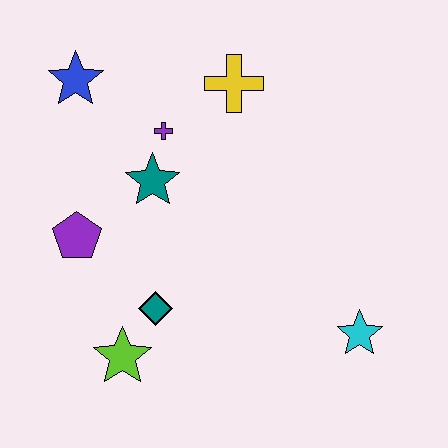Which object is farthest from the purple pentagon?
The cyan star is farthest from the purple pentagon.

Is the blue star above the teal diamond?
Yes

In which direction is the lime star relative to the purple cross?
The lime star is below the purple cross.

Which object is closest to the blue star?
The purple cross is closest to the blue star.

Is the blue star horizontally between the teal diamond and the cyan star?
No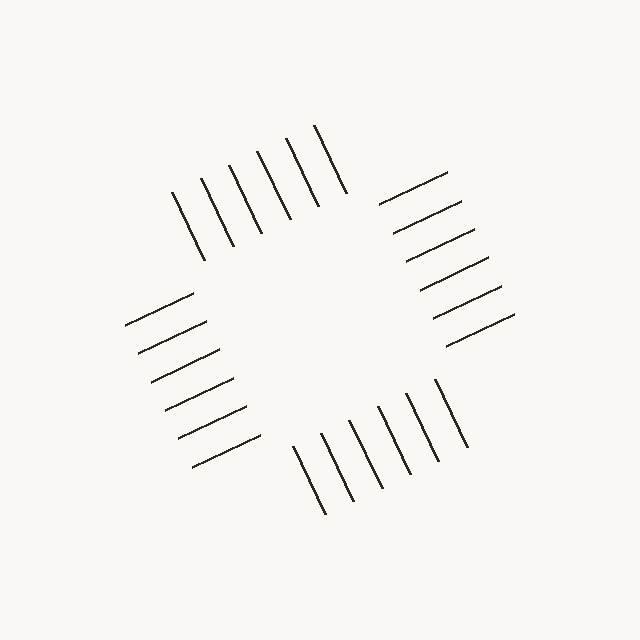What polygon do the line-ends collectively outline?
An illusory square — the line segments terminate on its edges but no continuous stroke is drawn.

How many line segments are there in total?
24 — 6 along each of the 4 edges.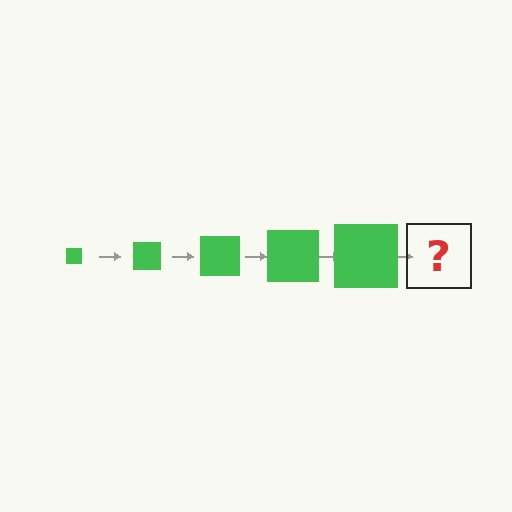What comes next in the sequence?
The next element should be a green square, larger than the previous one.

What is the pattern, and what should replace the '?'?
The pattern is that the square gets progressively larger each step. The '?' should be a green square, larger than the previous one.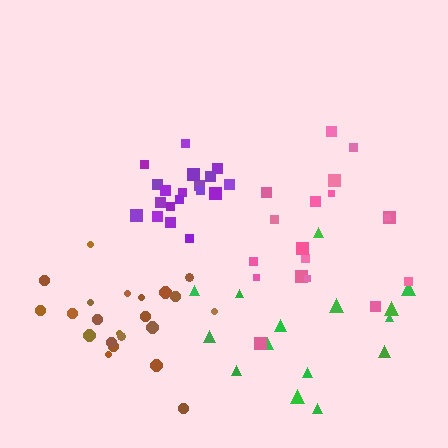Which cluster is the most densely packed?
Purple.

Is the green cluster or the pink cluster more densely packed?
Pink.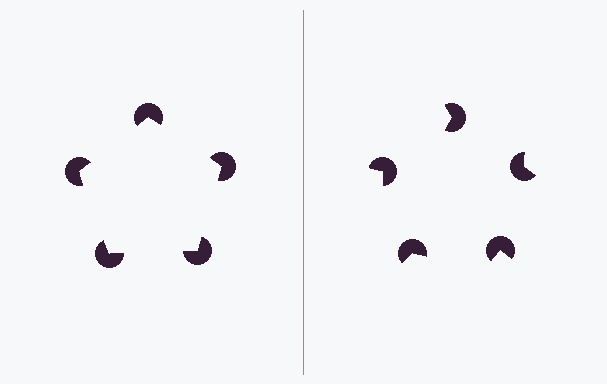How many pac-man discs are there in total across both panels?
10 — 5 on each side.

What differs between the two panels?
The pac-man discs are positioned identically on both sides; only the wedge orientations differ. On the left they align to a pentagon; on the right they are misaligned.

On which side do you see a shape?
An illusory pentagon appears on the left side. On the right side the wedge cuts are rotated, so no coherent shape forms.